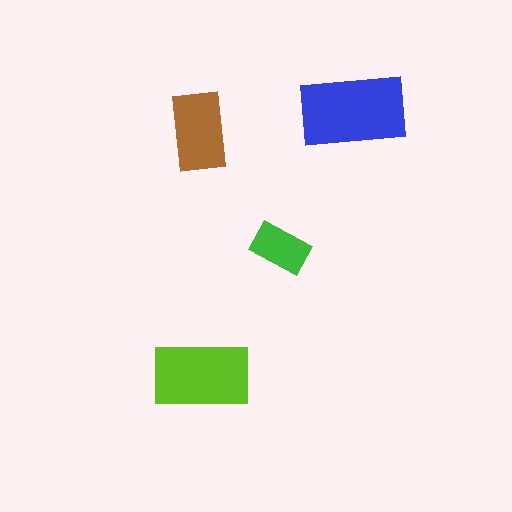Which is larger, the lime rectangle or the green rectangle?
The lime one.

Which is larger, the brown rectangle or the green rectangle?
The brown one.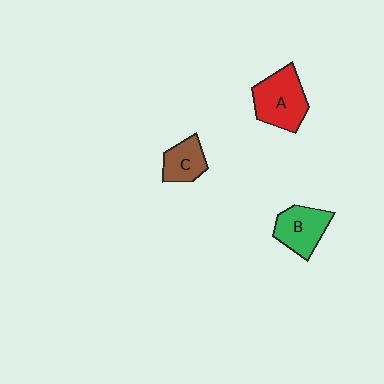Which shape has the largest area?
Shape A (red).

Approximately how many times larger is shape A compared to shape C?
Approximately 1.6 times.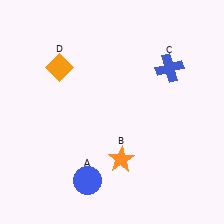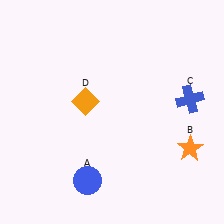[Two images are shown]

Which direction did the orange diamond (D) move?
The orange diamond (D) moved down.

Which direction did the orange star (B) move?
The orange star (B) moved right.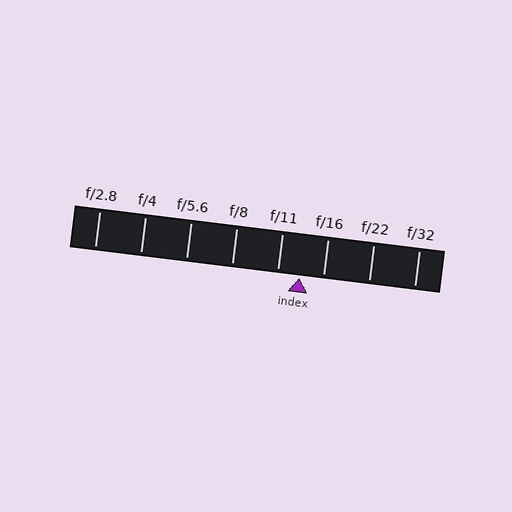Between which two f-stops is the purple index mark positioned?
The index mark is between f/11 and f/16.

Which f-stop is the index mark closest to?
The index mark is closest to f/11.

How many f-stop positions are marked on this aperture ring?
There are 8 f-stop positions marked.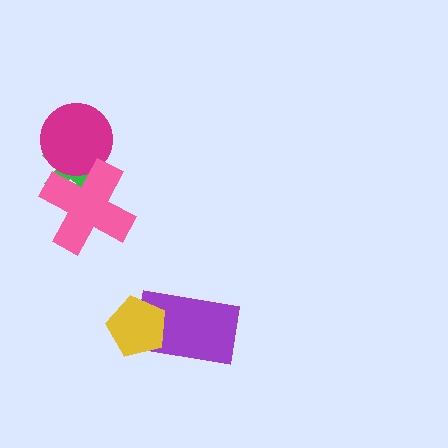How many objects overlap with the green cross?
2 objects overlap with the green cross.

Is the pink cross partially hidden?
No, no other shape covers it.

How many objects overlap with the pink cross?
2 objects overlap with the pink cross.